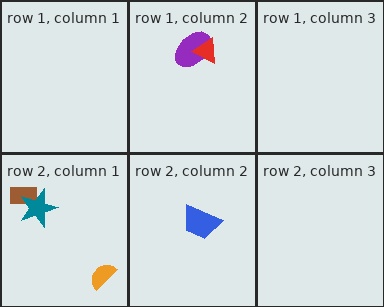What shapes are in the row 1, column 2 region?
The purple ellipse, the red triangle.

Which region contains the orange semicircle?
The row 2, column 1 region.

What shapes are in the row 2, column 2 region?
The blue trapezoid.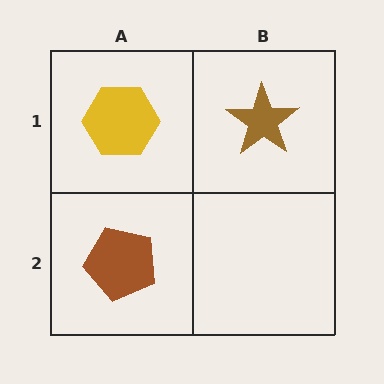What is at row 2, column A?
A brown pentagon.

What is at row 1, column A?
A yellow hexagon.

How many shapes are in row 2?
1 shape.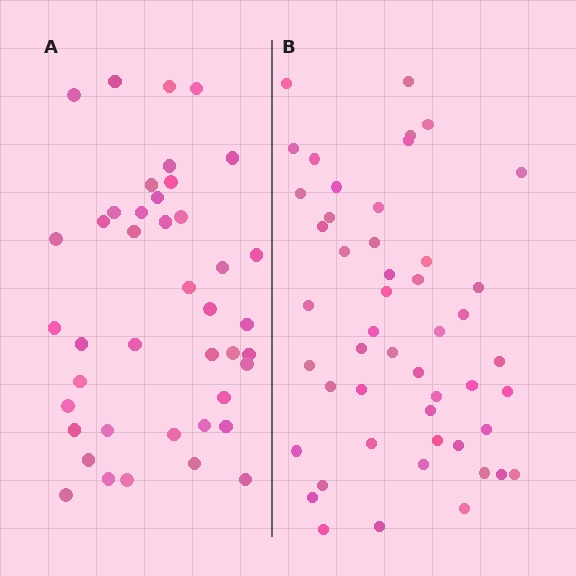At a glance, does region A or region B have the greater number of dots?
Region B (the right region) has more dots.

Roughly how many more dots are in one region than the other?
Region B has roughly 8 or so more dots than region A.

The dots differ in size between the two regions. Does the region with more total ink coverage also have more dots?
No. Region A has more total ink coverage because its dots are larger, but region B actually contains more individual dots. Total area can be misleading — the number of items is what matters here.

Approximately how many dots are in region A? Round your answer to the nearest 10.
About 40 dots. (The exact count is 42, which rounds to 40.)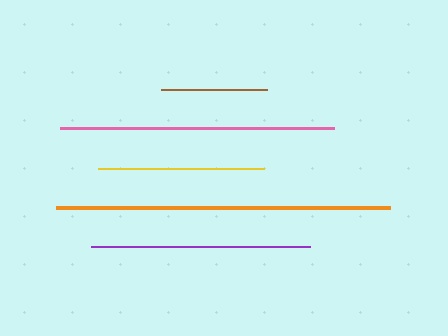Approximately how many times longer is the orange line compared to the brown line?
The orange line is approximately 3.2 times the length of the brown line.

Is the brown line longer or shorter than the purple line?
The purple line is longer than the brown line.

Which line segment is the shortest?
The brown line is the shortest at approximately 105 pixels.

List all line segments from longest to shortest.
From longest to shortest: orange, pink, purple, yellow, brown.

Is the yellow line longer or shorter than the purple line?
The purple line is longer than the yellow line.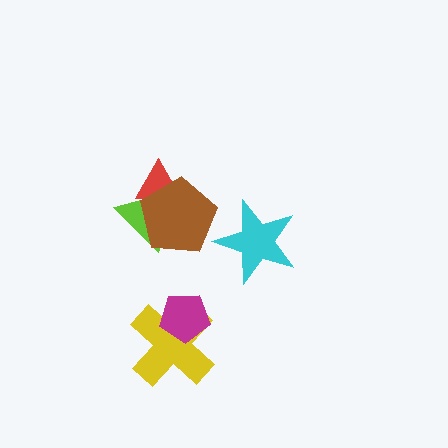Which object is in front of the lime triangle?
The brown pentagon is in front of the lime triangle.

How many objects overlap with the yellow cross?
1 object overlaps with the yellow cross.